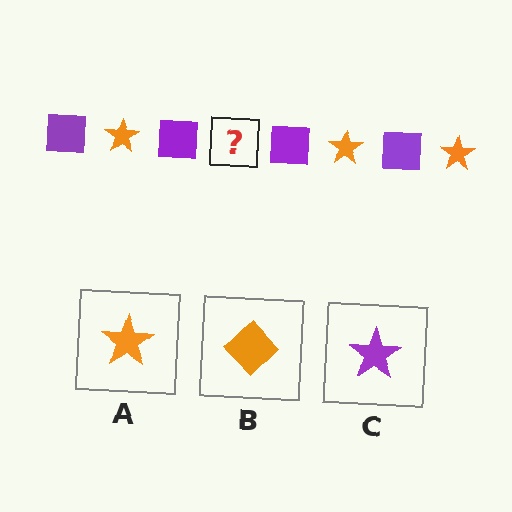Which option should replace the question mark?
Option A.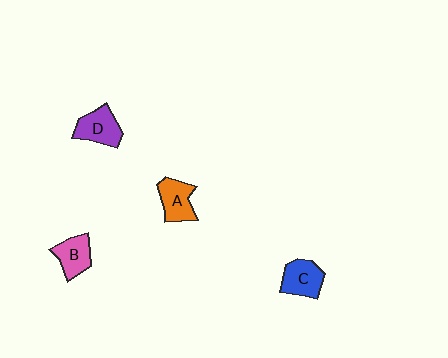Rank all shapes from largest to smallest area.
From largest to smallest: D (purple), C (blue), A (orange), B (pink).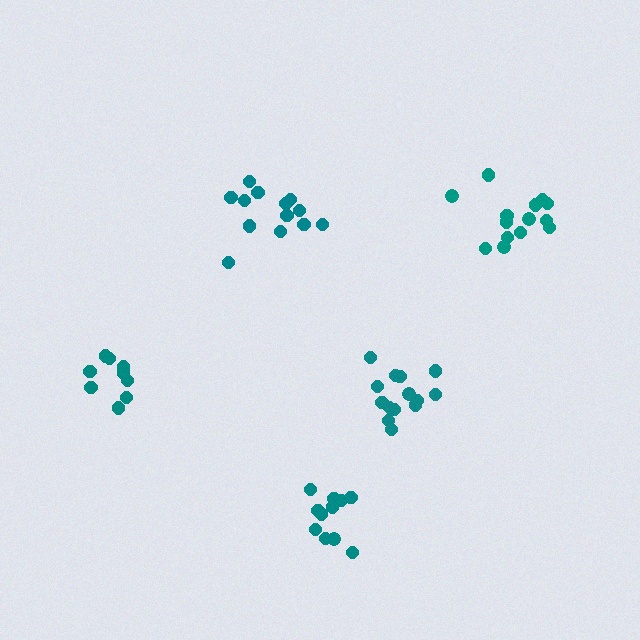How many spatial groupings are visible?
There are 5 spatial groupings.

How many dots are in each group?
Group 1: 9 dots, Group 2: 14 dots, Group 3: 13 dots, Group 4: 14 dots, Group 5: 11 dots (61 total).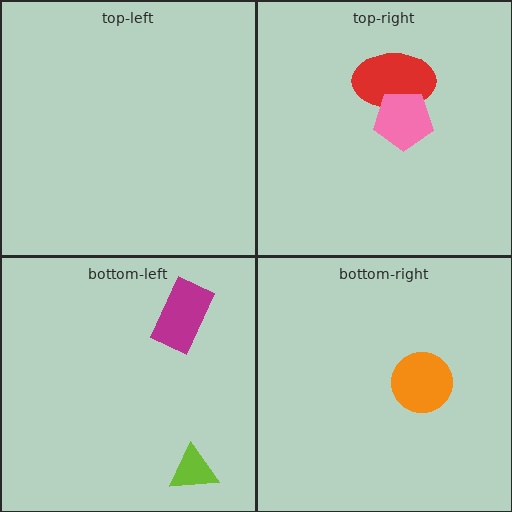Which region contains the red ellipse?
The top-right region.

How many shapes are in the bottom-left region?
2.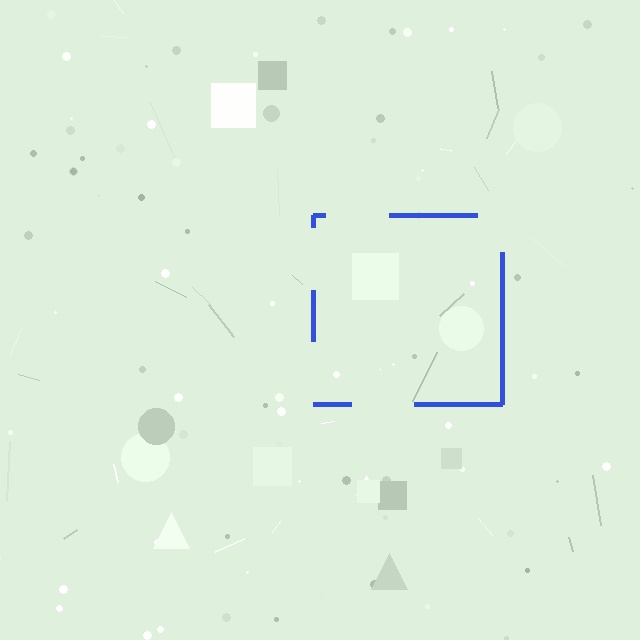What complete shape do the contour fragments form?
The contour fragments form a square.